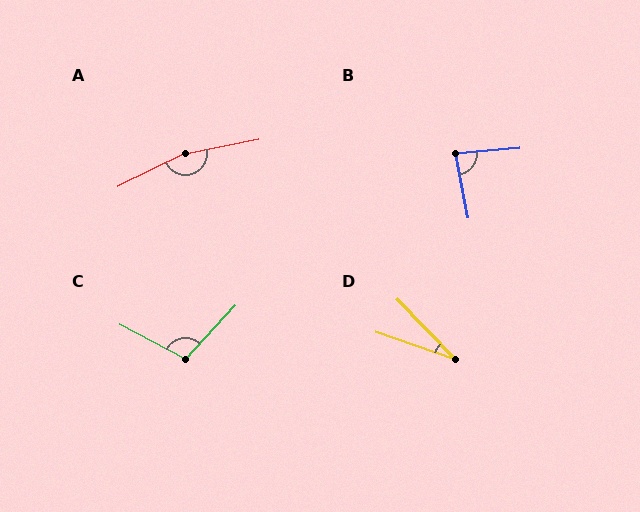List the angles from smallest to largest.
D (27°), B (84°), C (104°), A (165°).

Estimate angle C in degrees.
Approximately 104 degrees.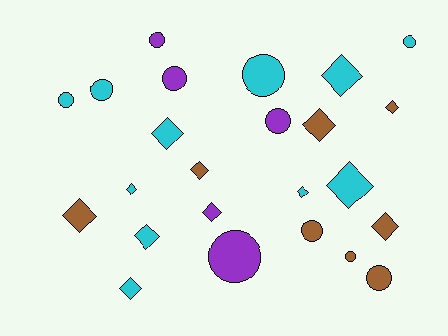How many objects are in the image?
There are 24 objects.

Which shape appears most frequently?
Diamond, with 13 objects.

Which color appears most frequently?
Cyan, with 11 objects.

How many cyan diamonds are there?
There are 7 cyan diamonds.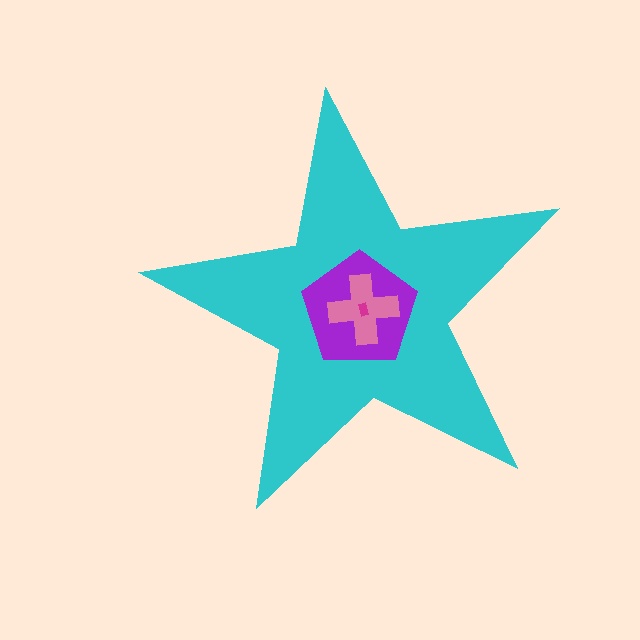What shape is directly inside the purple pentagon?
The pink cross.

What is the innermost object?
The magenta rectangle.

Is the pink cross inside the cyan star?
Yes.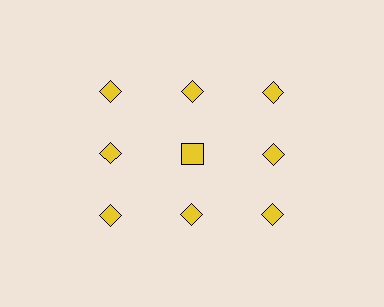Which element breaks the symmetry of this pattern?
The yellow square in the second row, second from left column breaks the symmetry. All other shapes are yellow diamonds.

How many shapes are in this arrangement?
There are 9 shapes arranged in a grid pattern.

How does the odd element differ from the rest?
It has a different shape: square instead of diamond.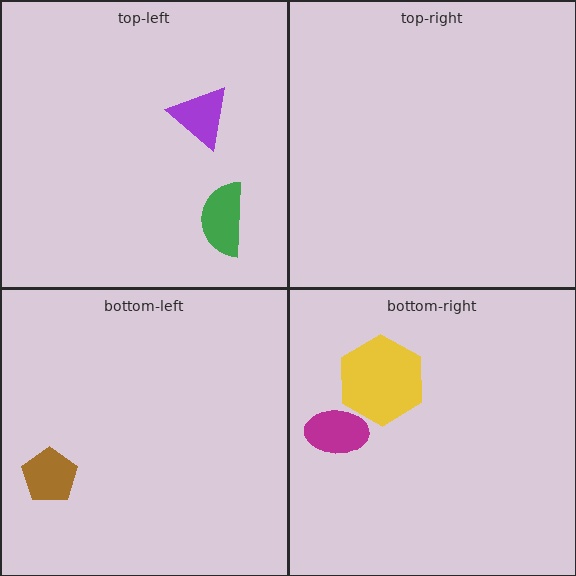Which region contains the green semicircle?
The top-left region.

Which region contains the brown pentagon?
The bottom-left region.